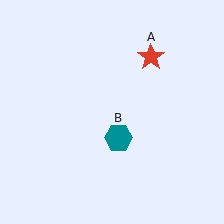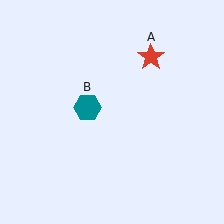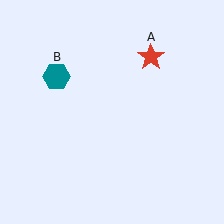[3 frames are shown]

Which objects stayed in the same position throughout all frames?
Red star (object A) remained stationary.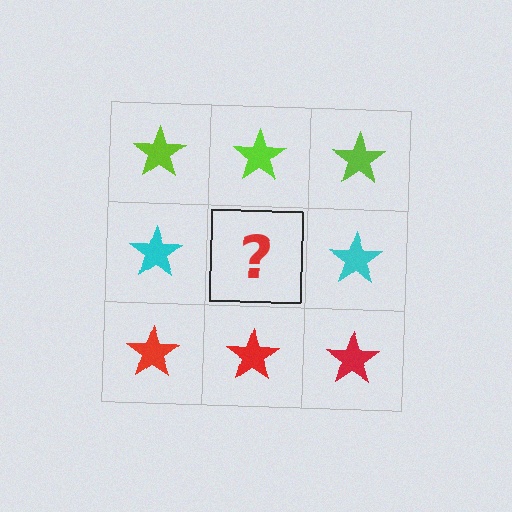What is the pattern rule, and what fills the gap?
The rule is that each row has a consistent color. The gap should be filled with a cyan star.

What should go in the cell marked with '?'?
The missing cell should contain a cyan star.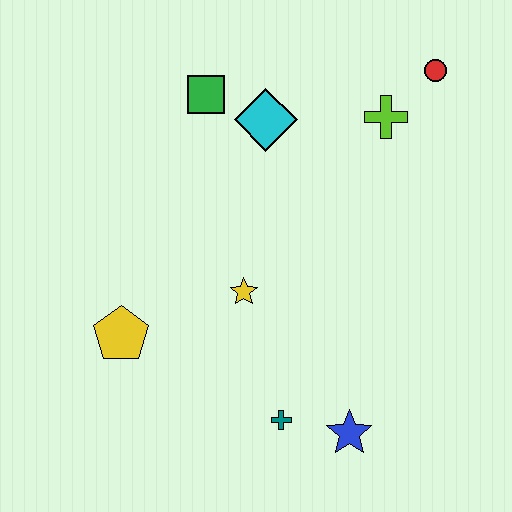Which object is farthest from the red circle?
The yellow pentagon is farthest from the red circle.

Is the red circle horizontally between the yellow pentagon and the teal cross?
No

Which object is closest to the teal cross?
The blue star is closest to the teal cross.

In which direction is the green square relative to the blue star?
The green square is above the blue star.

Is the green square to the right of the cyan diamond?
No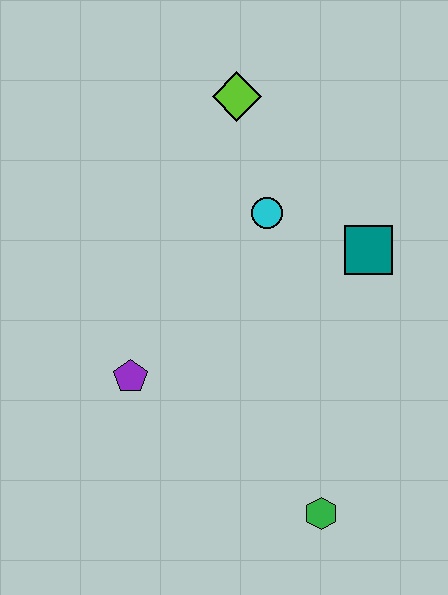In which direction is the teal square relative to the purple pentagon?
The teal square is to the right of the purple pentagon.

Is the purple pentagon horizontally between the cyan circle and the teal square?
No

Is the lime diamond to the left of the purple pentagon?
No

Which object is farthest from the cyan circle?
The green hexagon is farthest from the cyan circle.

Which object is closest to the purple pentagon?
The cyan circle is closest to the purple pentagon.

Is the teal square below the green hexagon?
No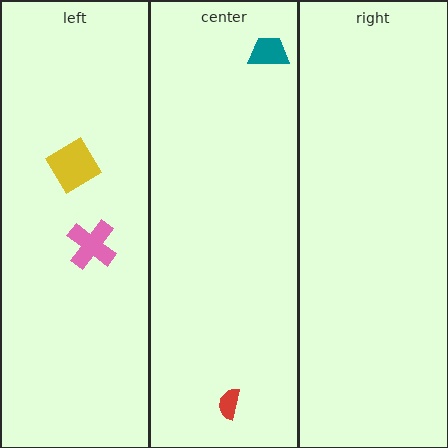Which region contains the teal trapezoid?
The center region.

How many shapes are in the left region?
2.